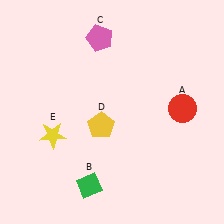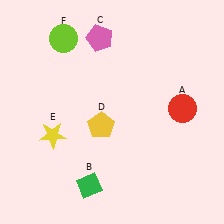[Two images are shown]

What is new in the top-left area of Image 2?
A lime circle (F) was added in the top-left area of Image 2.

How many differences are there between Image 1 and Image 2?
There is 1 difference between the two images.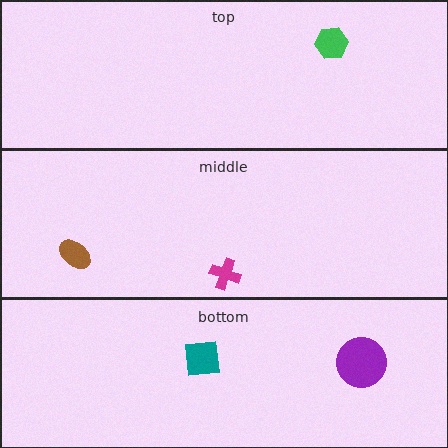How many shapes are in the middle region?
2.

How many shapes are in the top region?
1.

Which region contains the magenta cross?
The middle region.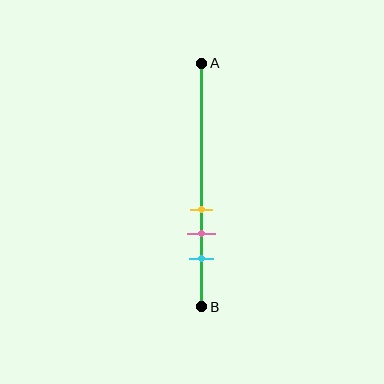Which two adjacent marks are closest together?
The yellow and pink marks are the closest adjacent pair.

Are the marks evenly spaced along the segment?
Yes, the marks are approximately evenly spaced.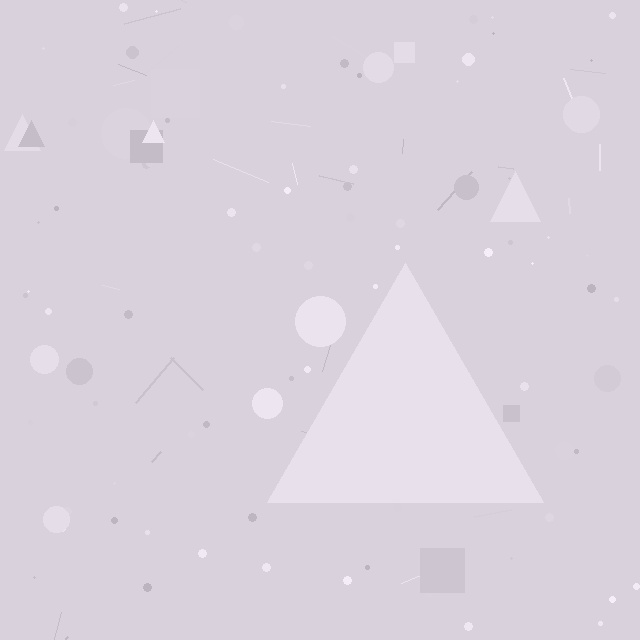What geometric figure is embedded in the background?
A triangle is embedded in the background.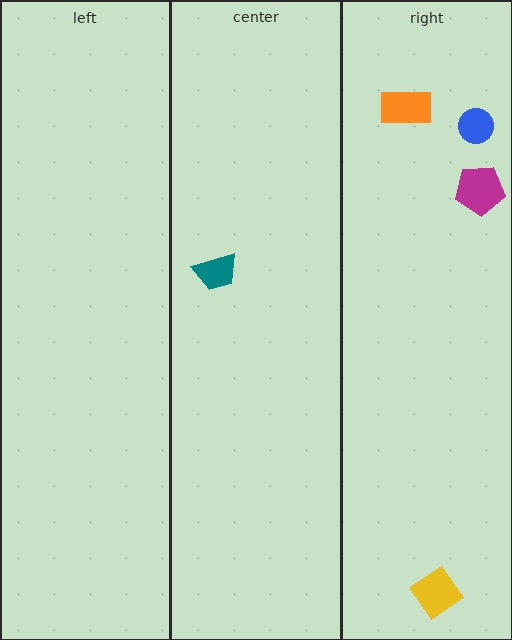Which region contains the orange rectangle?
The right region.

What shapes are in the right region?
The magenta pentagon, the yellow diamond, the blue circle, the orange rectangle.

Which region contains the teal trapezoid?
The center region.